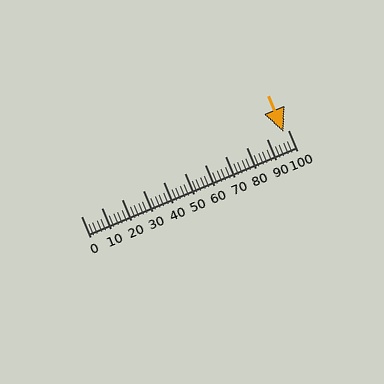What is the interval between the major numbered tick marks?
The major tick marks are spaced 10 units apart.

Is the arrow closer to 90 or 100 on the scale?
The arrow is closer to 100.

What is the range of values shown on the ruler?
The ruler shows values from 0 to 100.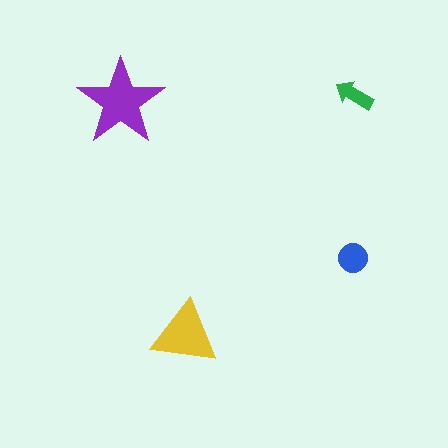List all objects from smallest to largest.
The green arrow, the blue circle, the yellow triangle, the purple star.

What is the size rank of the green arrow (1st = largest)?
4th.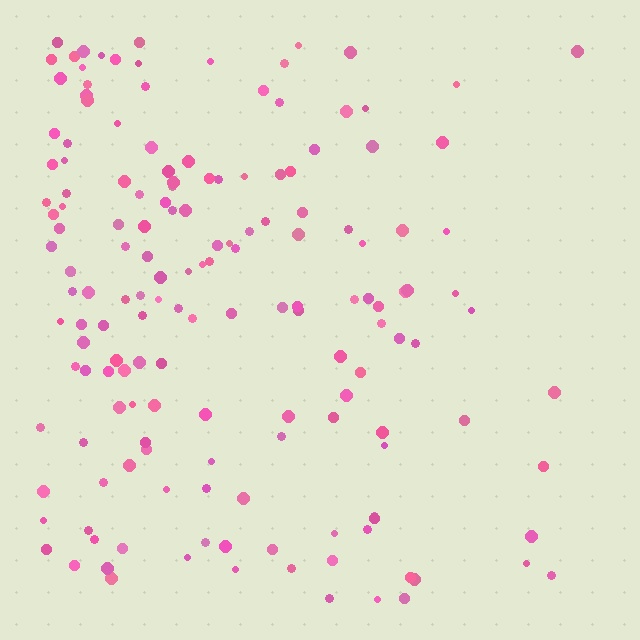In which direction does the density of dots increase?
From right to left, with the left side densest.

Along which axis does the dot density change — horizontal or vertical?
Horizontal.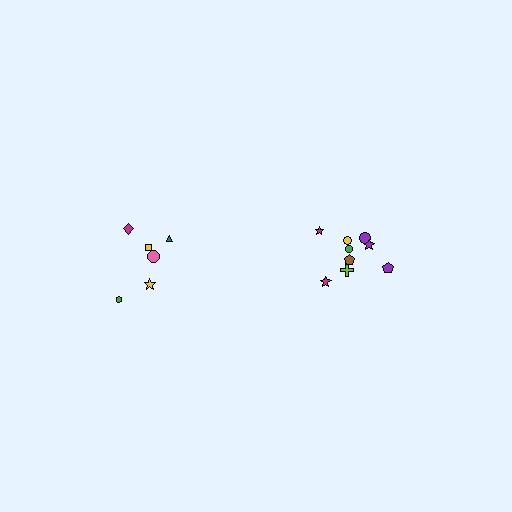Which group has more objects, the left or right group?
The right group.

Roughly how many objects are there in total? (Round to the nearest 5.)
Roughly 15 objects in total.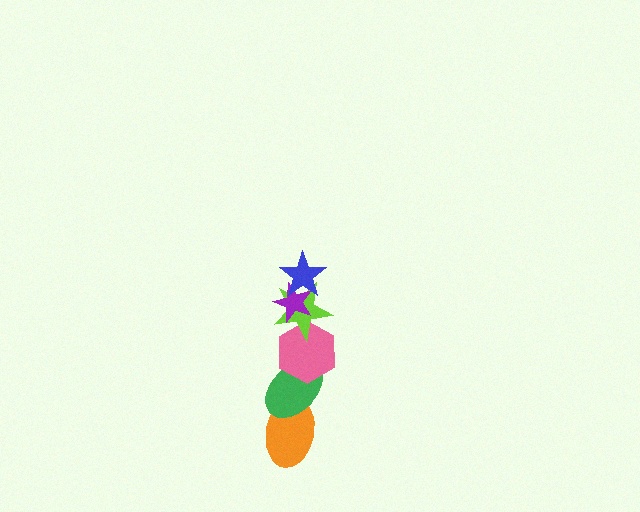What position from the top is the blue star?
The blue star is 1st from the top.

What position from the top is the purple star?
The purple star is 2nd from the top.